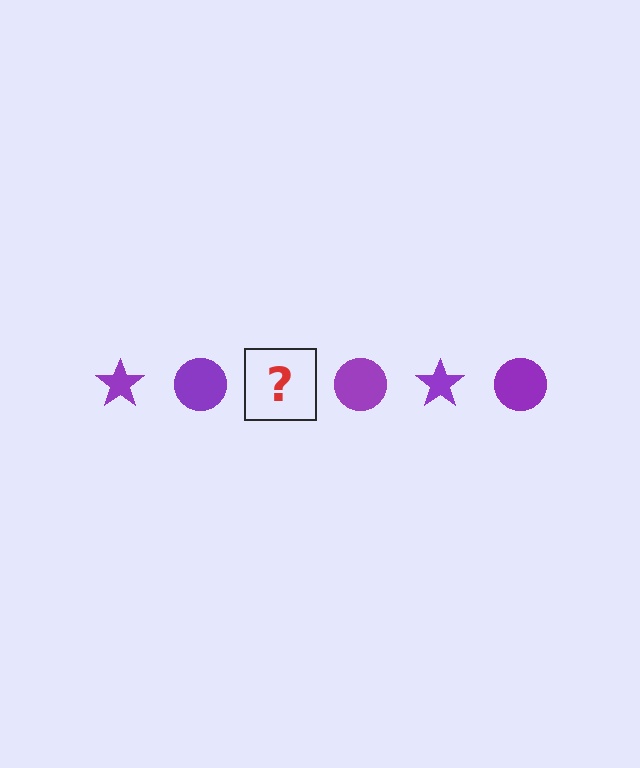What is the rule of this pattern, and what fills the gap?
The rule is that the pattern cycles through star, circle shapes in purple. The gap should be filled with a purple star.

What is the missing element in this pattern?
The missing element is a purple star.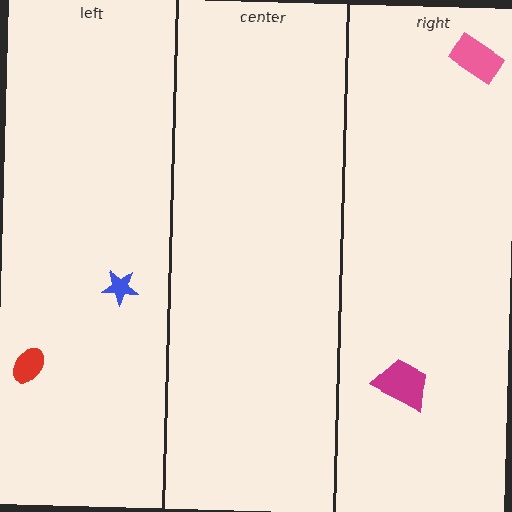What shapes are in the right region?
The magenta trapezoid, the pink rectangle.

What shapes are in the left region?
The blue star, the red ellipse.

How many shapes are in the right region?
2.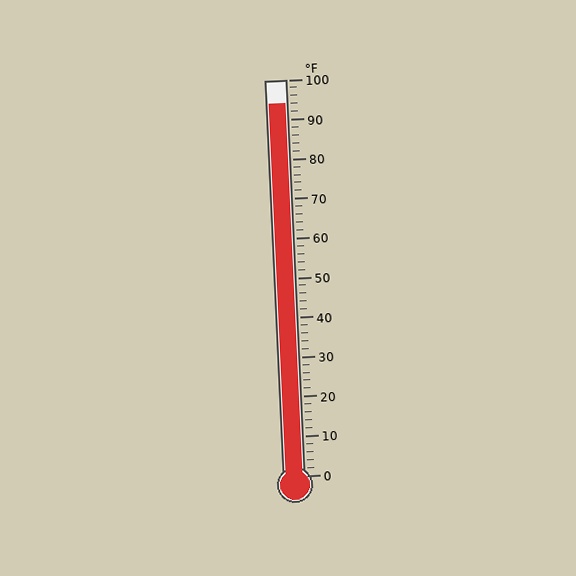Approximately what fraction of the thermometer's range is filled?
The thermometer is filled to approximately 95% of its range.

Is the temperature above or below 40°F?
The temperature is above 40°F.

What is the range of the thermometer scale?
The thermometer scale ranges from 0°F to 100°F.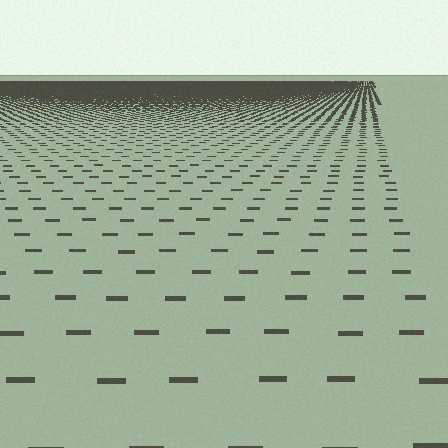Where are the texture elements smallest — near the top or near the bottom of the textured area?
Near the top.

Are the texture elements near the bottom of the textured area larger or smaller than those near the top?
Larger. Near the bottom, elements are closer to the viewer and appear at a bigger on-screen size.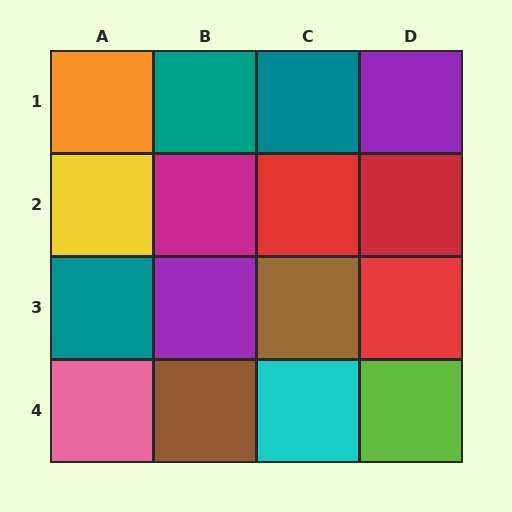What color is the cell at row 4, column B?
Brown.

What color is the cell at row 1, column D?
Purple.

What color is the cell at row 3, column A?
Teal.